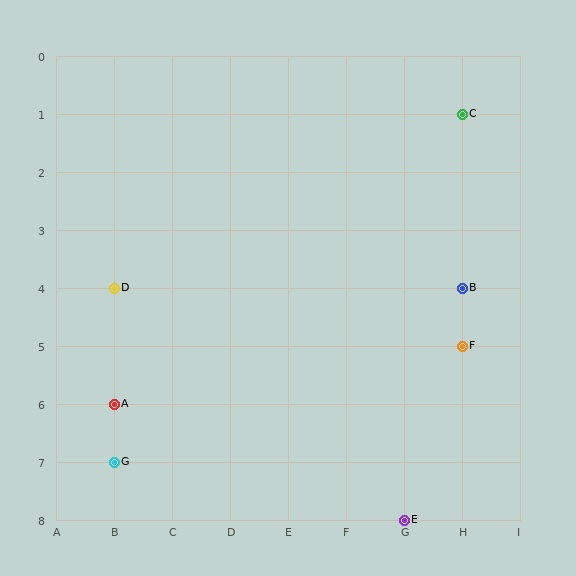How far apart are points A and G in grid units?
Points A and G are 1 row apart.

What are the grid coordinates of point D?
Point D is at grid coordinates (B, 4).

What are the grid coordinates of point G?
Point G is at grid coordinates (B, 7).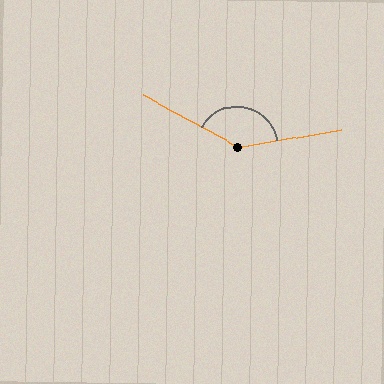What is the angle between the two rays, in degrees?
Approximately 141 degrees.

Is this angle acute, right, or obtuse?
It is obtuse.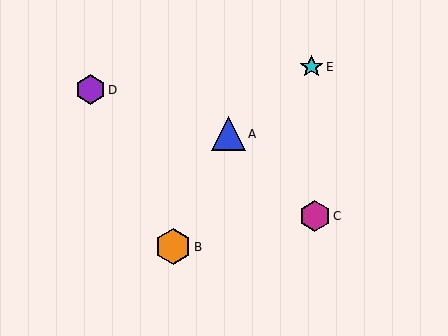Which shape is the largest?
The orange hexagon (labeled B) is the largest.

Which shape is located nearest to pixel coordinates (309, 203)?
The magenta hexagon (labeled C) at (315, 216) is nearest to that location.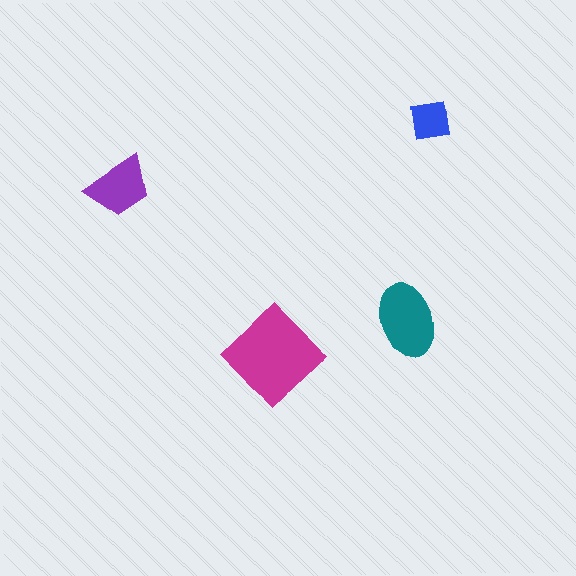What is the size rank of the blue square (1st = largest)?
4th.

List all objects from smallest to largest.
The blue square, the purple trapezoid, the teal ellipse, the magenta diamond.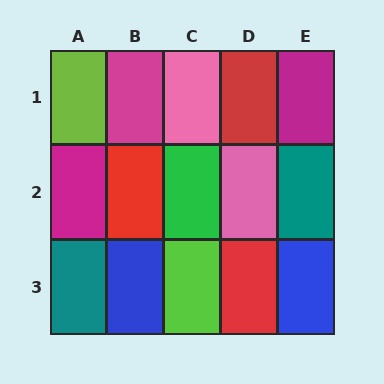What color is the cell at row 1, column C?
Pink.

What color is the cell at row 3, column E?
Blue.